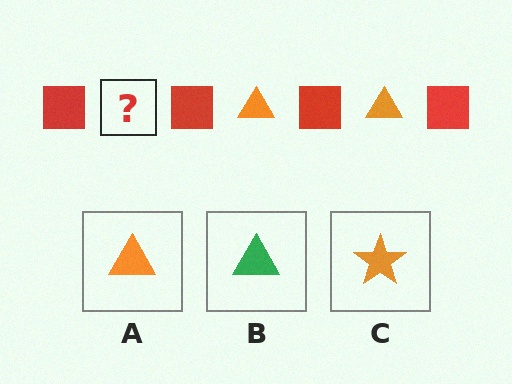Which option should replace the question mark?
Option A.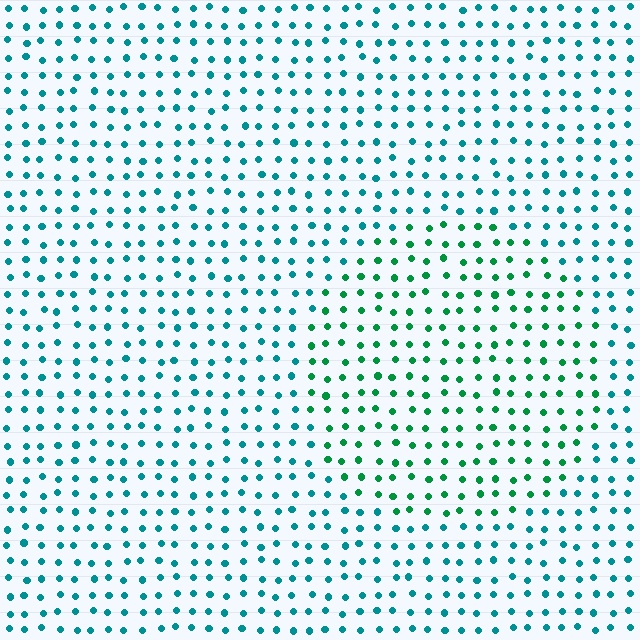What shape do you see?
I see a circle.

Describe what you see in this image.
The image is filled with small teal elements in a uniform arrangement. A circle-shaped region is visible where the elements are tinted to a slightly different hue, forming a subtle color boundary.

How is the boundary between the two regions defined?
The boundary is defined purely by a slight shift in hue (about 37 degrees). Spacing, size, and orientation are identical on both sides.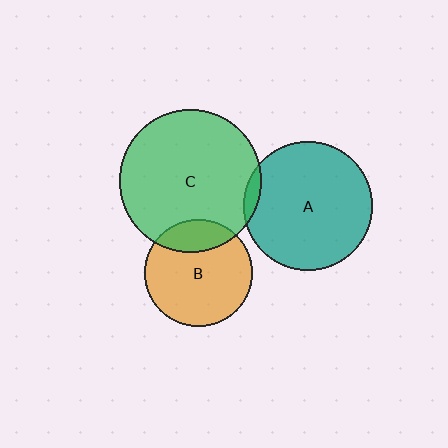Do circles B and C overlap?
Yes.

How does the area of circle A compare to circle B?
Approximately 1.4 times.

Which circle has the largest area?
Circle C (green).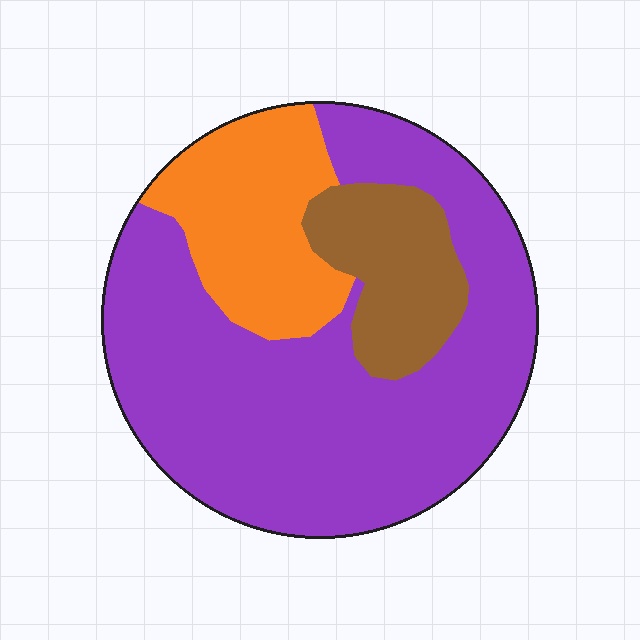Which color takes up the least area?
Brown, at roughly 15%.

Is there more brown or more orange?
Orange.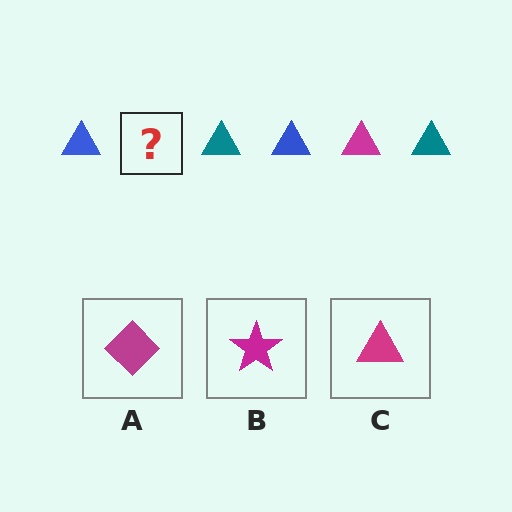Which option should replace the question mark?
Option C.